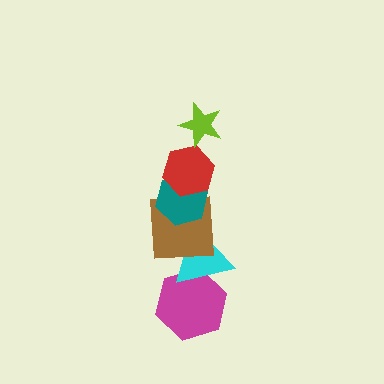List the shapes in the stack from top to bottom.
From top to bottom: the lime star, the red hexagon, the teal hexagon, the brown square, the cyan triangle, the magenta hexagon.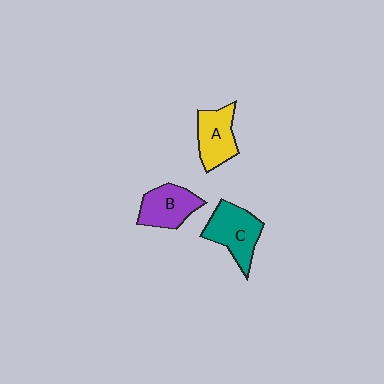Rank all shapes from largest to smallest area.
From largest to smallest: C (teal), B (purple), A (yellow).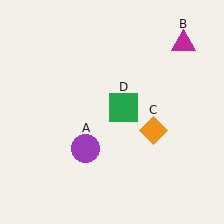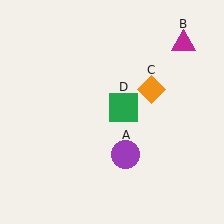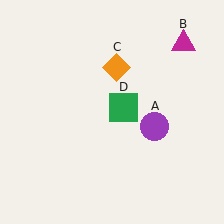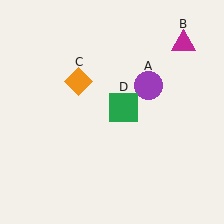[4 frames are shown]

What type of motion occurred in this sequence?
The purple circle (object A), orange diamond (object C) rotated counterclockwise around the center of the scene.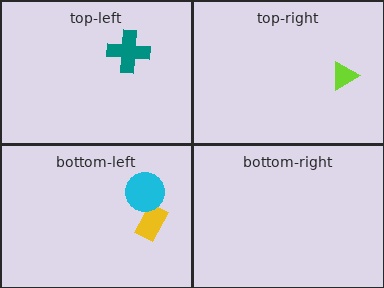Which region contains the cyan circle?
The bottom-left region.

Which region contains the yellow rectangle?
The bottom-left region.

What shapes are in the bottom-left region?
The yellow rectangle, the cyan circle.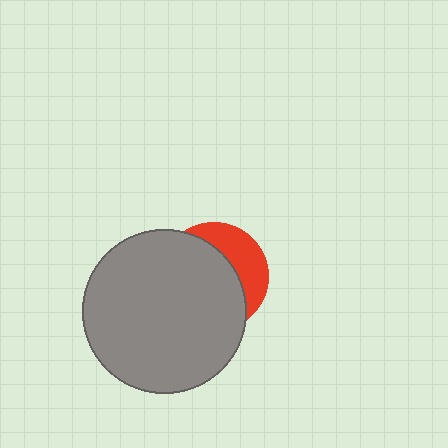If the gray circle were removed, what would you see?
You would see the complete red circle.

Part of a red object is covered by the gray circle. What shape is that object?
It is a circle.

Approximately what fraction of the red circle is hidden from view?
Roughly 68% of the red circle is hidden behind the gray circle.